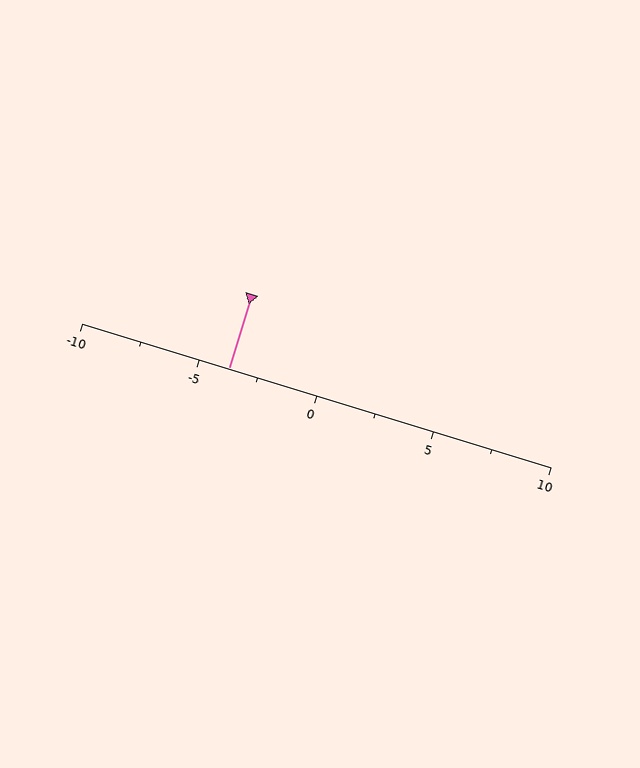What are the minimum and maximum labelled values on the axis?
The axis runs from -10 to 10.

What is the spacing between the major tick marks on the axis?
The major ticks are spaced 5 apart.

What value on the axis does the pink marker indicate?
The marker indicates approximately -3.8.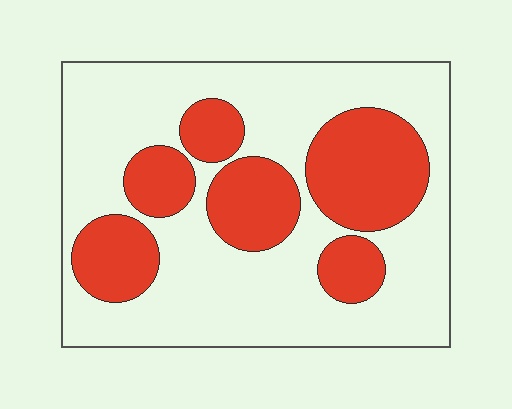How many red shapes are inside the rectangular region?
6.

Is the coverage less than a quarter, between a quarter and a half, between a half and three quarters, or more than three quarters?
Between a quarter and a half.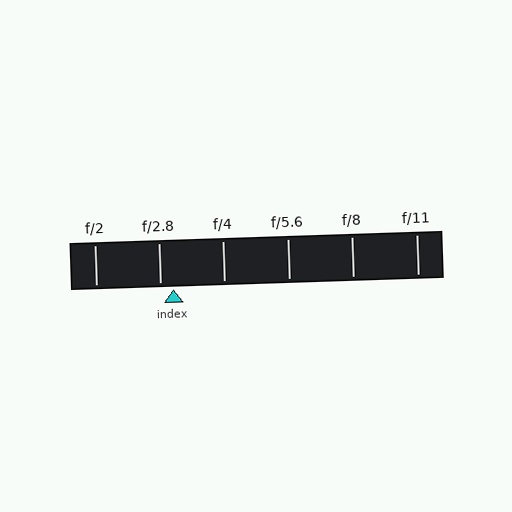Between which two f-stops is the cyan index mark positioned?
The index mark is between f/2.8 and f/4.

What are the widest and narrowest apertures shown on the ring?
The widest aperture shown is f/2 and the narrowest is f/11.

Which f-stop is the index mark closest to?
The index mark is closest to f/2.8.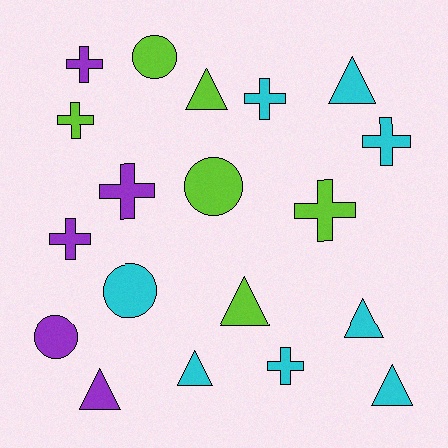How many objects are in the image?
There are 19 objects.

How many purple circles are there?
There is 1 purple circle.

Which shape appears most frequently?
Cross, with 8 objects.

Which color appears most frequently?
Cyan, with 8 objects.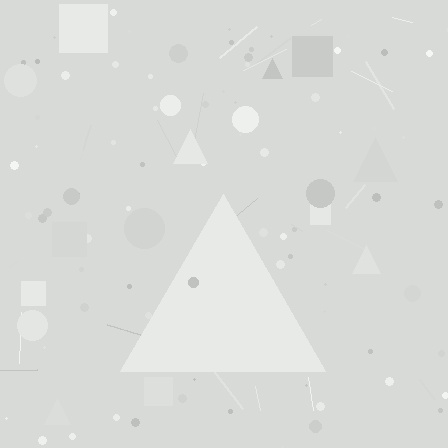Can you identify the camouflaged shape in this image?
The camouflaged shape is a triangle.